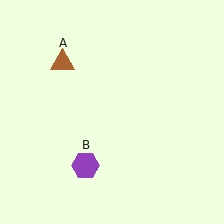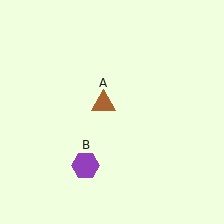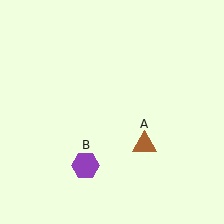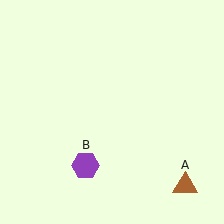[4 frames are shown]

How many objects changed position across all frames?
1 object changed position: brown triangle (object A).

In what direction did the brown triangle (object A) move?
The brown triangle (object A) moved down and to the right.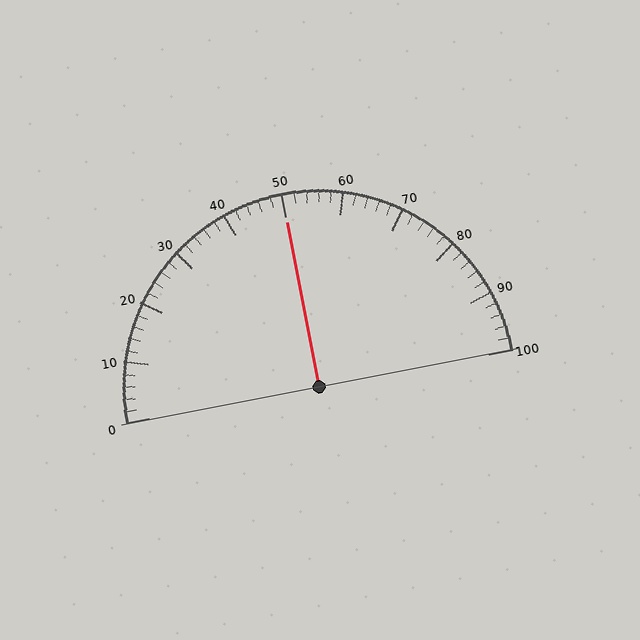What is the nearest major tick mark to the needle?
The nearest major tick mark is 50.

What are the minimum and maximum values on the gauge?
The gauge ranges from 0 to 100.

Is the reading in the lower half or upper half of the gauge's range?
The reading is in the upper half of the range (0 to 100).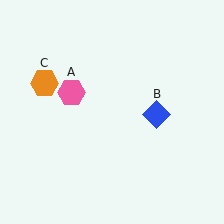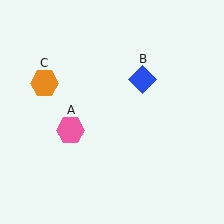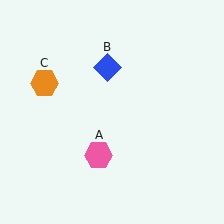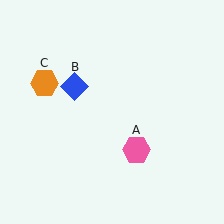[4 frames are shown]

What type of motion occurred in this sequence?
The pink hexagon (object A), blue diamond (object B) rotated counterclockwise around the center of the scene.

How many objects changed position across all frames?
2 objects changed position: pink hexagon (object A), blue diamond (object B).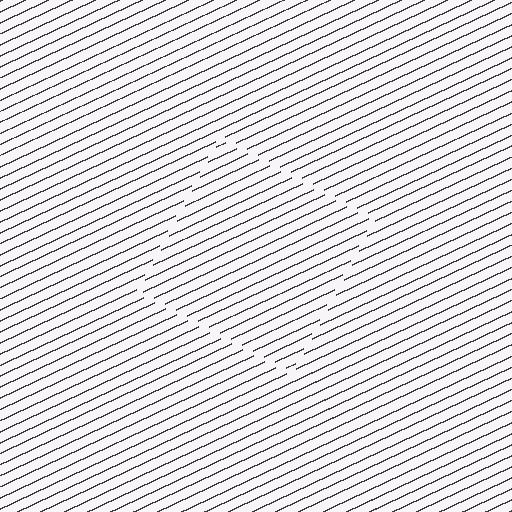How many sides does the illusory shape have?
4 sides — the line-ends trace a square.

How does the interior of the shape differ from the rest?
The interior of the shape contains the same grating, shifted by half a period — the contour is defined by the phase discontinuity where line-ends from the inner and outer gratings abut.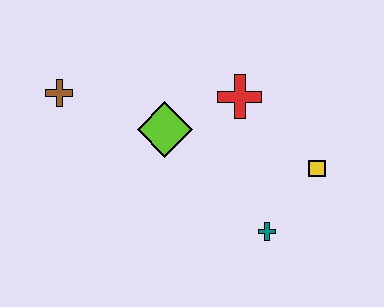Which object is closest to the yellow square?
The teal cross is closest to the yellow square.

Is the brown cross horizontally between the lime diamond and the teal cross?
No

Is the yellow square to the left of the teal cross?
No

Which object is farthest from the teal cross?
The brown cross is farthest from the teal cross.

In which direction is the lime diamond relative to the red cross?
The lime diamond is to the left of the red cross.